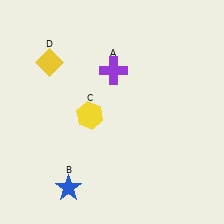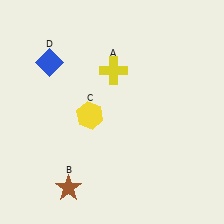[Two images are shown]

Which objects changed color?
A changed from purple to yellow. B changed from blue to brown. D changed from yellow to blue.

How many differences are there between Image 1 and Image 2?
There are 3 differences between the two images.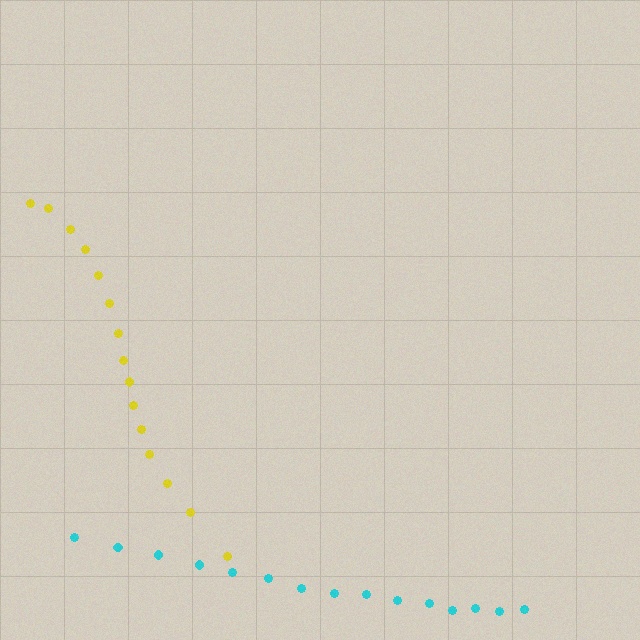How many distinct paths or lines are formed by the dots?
There are 2 distinct paths.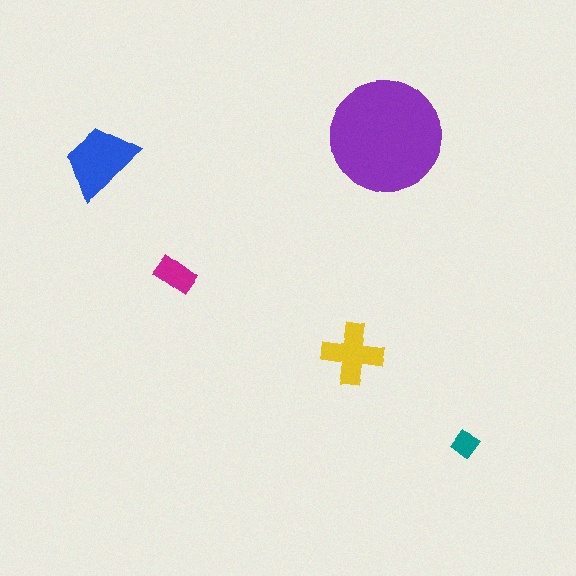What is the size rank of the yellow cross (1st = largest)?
3rd.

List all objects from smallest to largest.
The teal diamond, the magenta rectangle, the yellow cross, the blue trapezoid, the purple circle.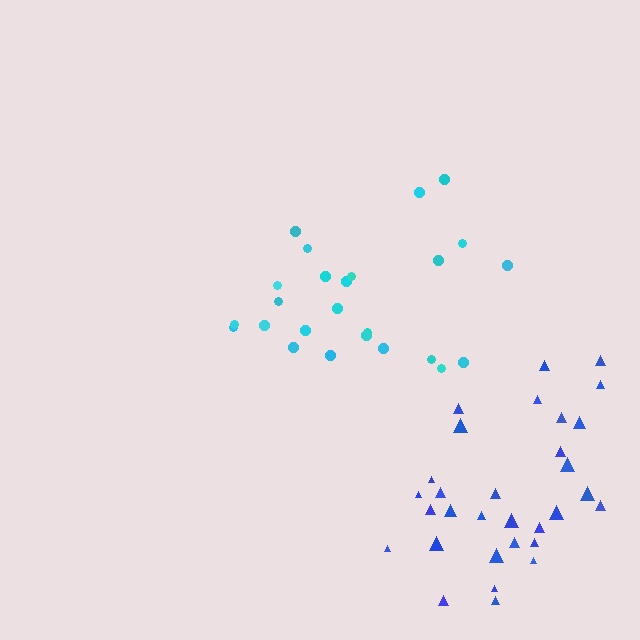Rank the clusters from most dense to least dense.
blue, cyan.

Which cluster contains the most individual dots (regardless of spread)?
Blue (32).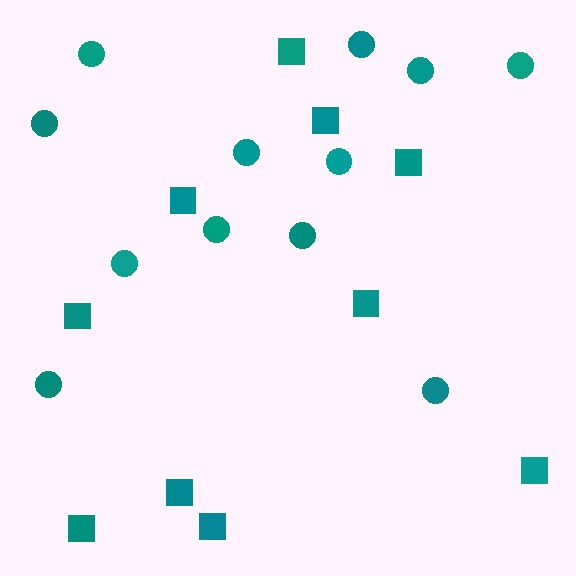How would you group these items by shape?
There are 2 groups: one group of circles (12) and one group of squares (10).